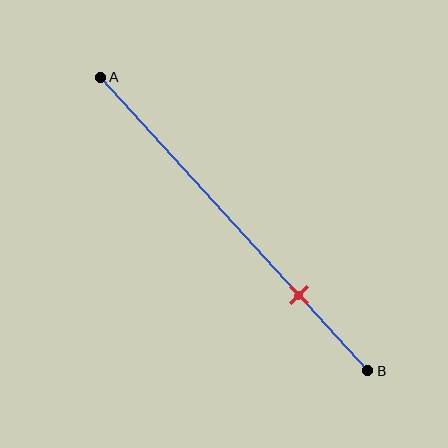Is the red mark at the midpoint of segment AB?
No, the mark is at about 75% from A, not at the 50% midpoint.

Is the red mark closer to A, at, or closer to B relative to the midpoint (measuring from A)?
The red mark is closer to point B than the midpoint of segment AB.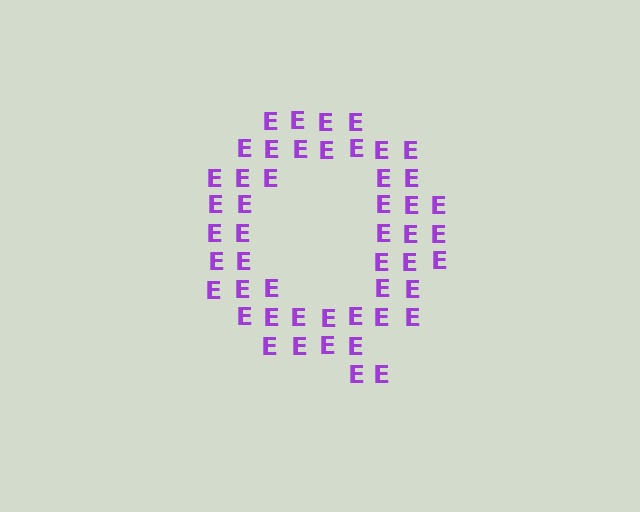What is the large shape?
The large shape is the letter Q.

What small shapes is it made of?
It is made of small letter E's.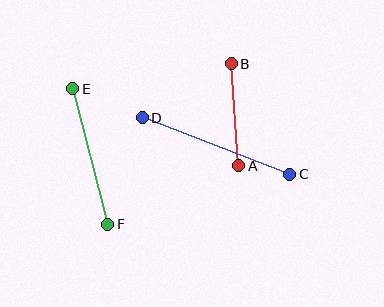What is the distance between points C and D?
The distance is approximately 158 pixels.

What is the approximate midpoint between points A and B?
The midpoint is at approximately (235, 115) pixels.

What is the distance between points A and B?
The distance is approximately 102 pixels.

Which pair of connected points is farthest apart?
Points C and D are farthest apart.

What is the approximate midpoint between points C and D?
The midpoint is at approximately (216, 146) pixels.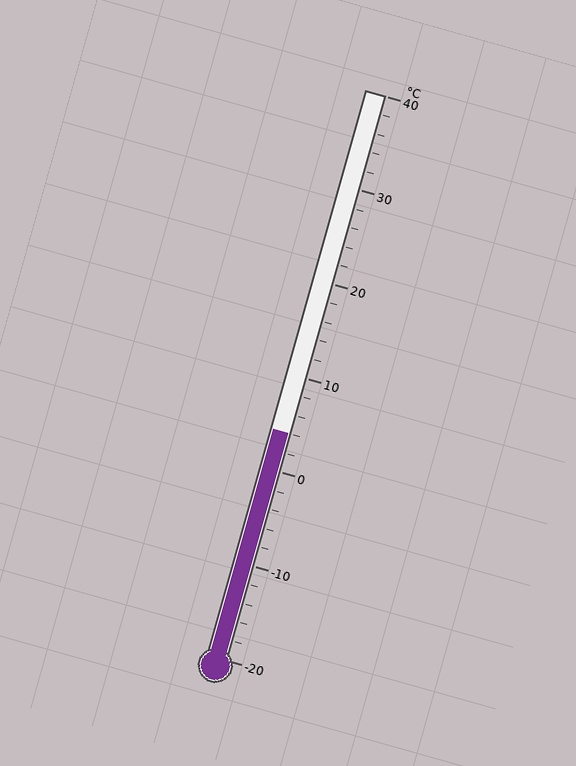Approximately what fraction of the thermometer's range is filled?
The thermometer is filled to approximately 40% of its range.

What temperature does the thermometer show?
The thermometer shows approximately 4°C.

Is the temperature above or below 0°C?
The temperature is above 0°C.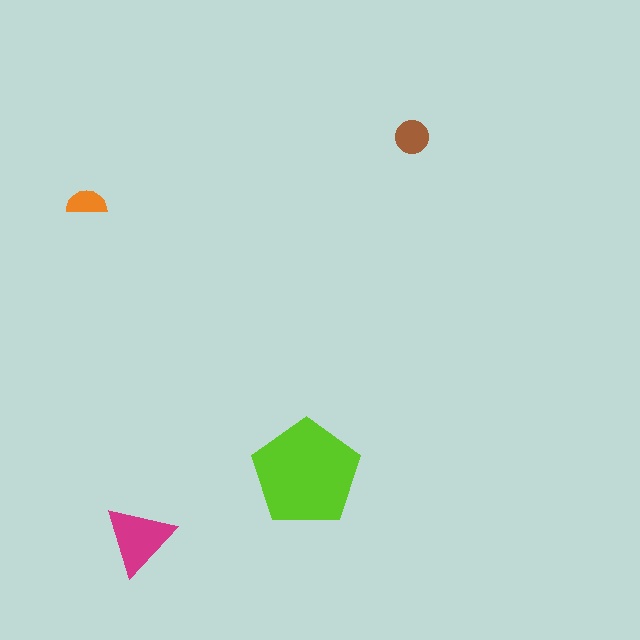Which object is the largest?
The lime pentagon.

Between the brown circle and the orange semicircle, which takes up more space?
The brown circle.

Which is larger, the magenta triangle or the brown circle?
The magenta triangle.